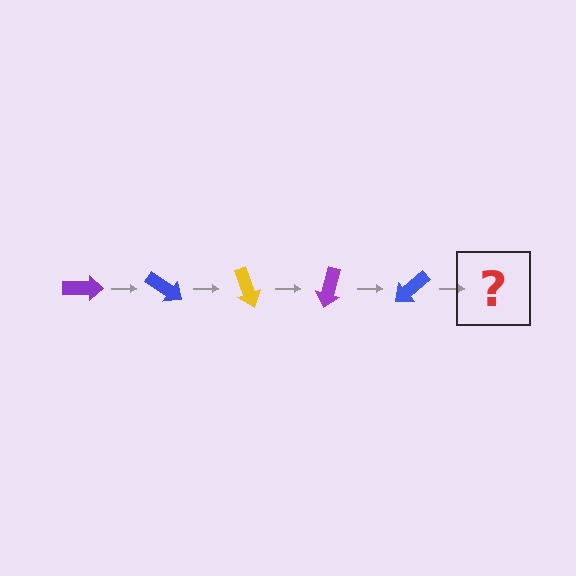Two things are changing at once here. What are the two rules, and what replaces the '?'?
The two rules are that it rotates 35 degrees each step and the color cycles through purple, blue, and yellow. The '?' should be a yellow arrow, rotated 175 degrees from the start.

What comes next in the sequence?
The next element should be a yellow arrow, rotated 175 degrees from the start.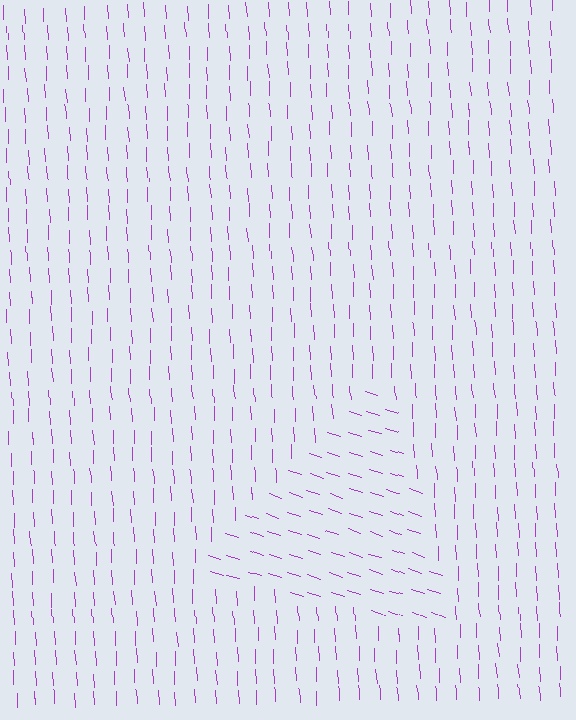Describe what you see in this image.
The image is filled with small purple line segments. A triangle region in the image has lines oriented differently from the surrounding lines, creating a visible texture boundary.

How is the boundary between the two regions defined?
The boundary is defined purely by a change in line orientation (approximately 69 degrees difference). All lines are the same color and thickness.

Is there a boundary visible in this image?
Yes, there is a texture boundary formed by a change in line orientation.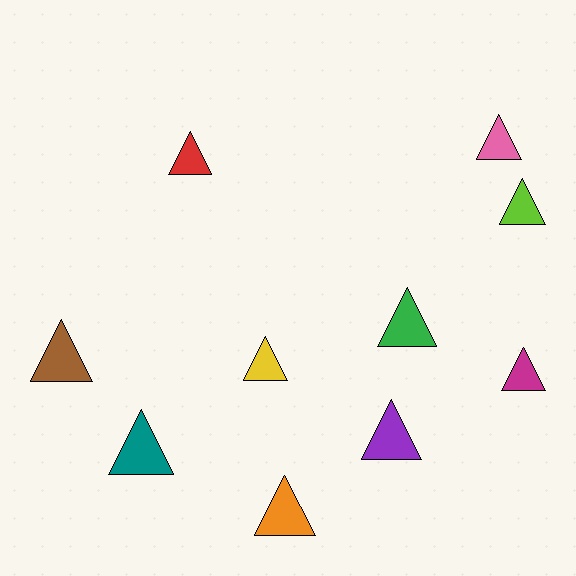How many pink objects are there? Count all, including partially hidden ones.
There is 1 pink object.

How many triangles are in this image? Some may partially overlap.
There are 10 triangles.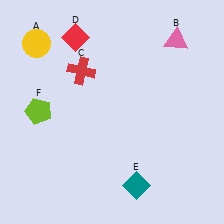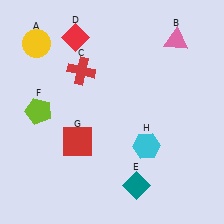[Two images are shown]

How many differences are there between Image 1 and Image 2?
There are 2 differences between the two images.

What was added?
A red square (G), a cyan hexagon (H) were added in Image 2.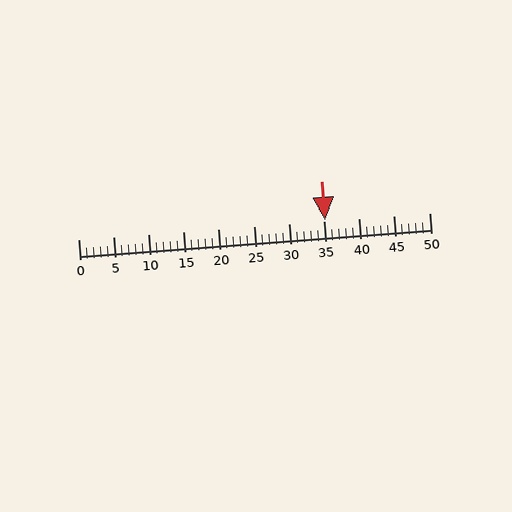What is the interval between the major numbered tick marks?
The major tick marks are spaced 5 units apart.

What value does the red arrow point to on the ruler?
The red arrow points to approximately 35.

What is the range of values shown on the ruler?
The ruler shows values from 0 to 50.